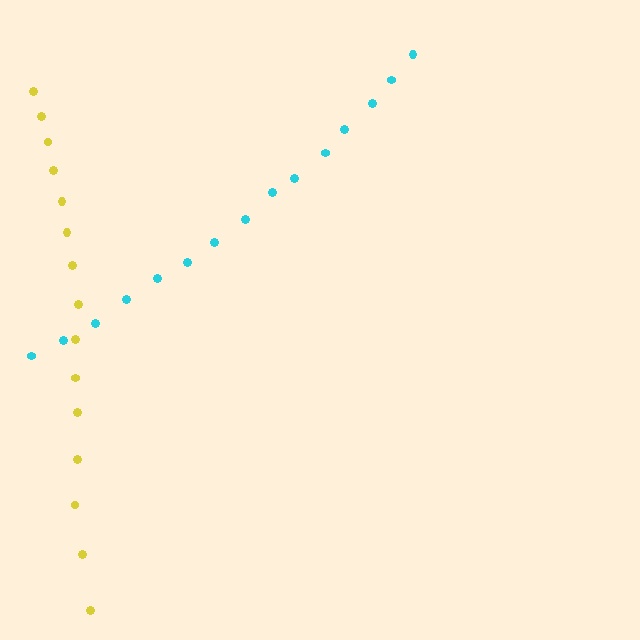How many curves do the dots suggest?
There are 2 distinct paths.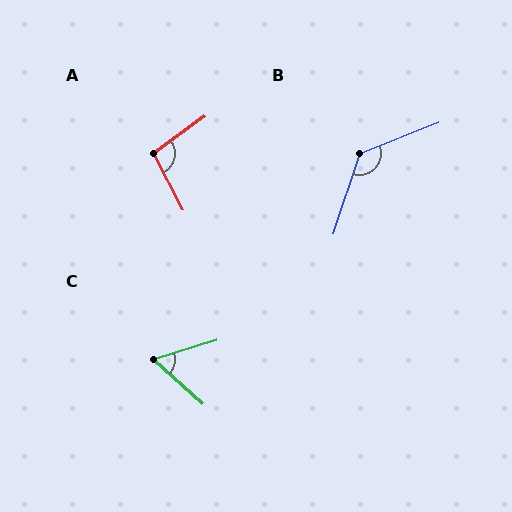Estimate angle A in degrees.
Approximately 98 degrees.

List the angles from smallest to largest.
C (58°), A (98°), B (130°).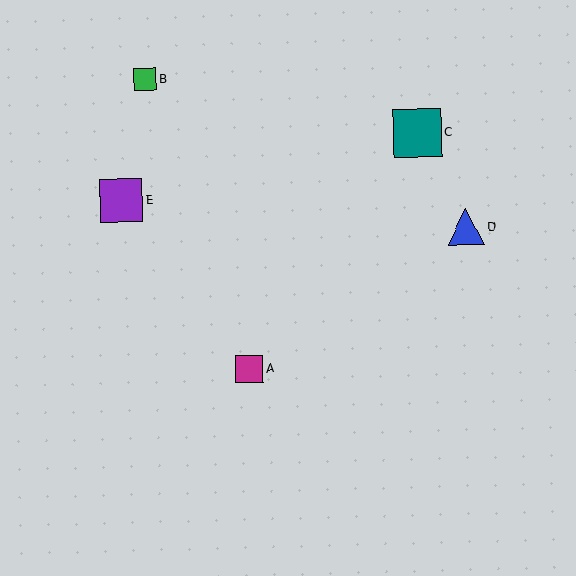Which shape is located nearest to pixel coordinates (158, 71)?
The green square (labeled B) at (145, 79) is nearest to that location.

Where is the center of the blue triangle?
The center of the blue triangle is at (466, 227).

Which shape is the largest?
The teal square (labeled C) is the largest.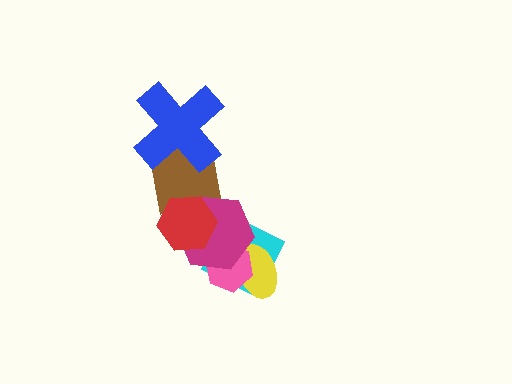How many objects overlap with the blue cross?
1 object overlaps with the blue cross.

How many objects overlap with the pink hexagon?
3 objects overlap with the pink hexagon.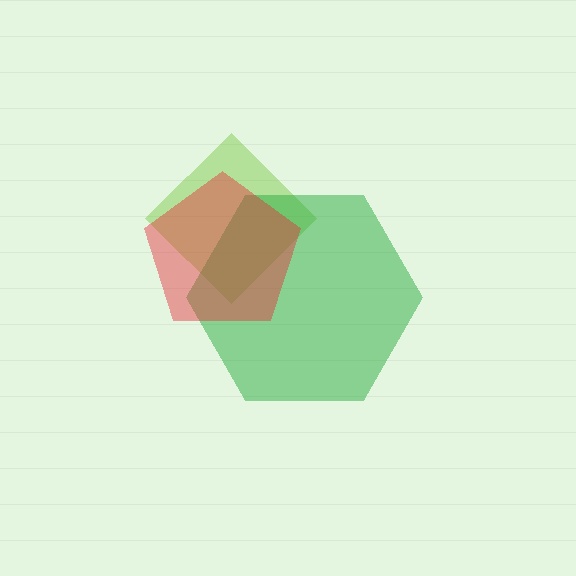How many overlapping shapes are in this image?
There are 3 overlapping shapes in the image.